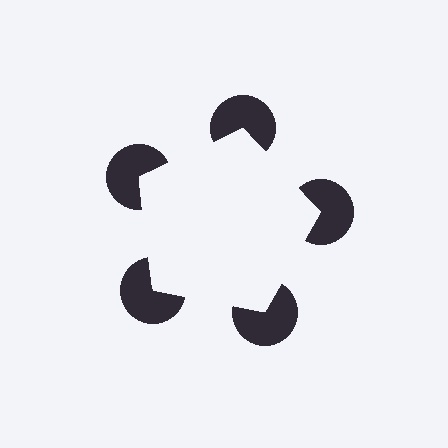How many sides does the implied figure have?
5 sides.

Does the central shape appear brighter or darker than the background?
It typically appears slightly brighter than the background, even though no actual brightness change is drawn.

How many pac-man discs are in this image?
There are 5 — one at each vertex of the illusory pentagon.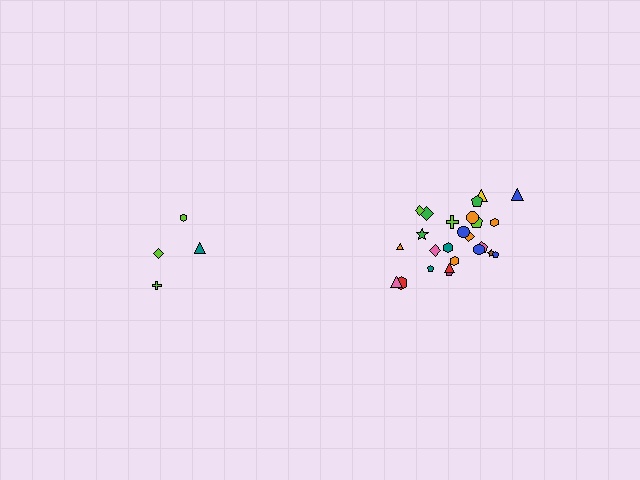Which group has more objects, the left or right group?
The right group.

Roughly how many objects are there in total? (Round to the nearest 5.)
Roughly 30 objects in total.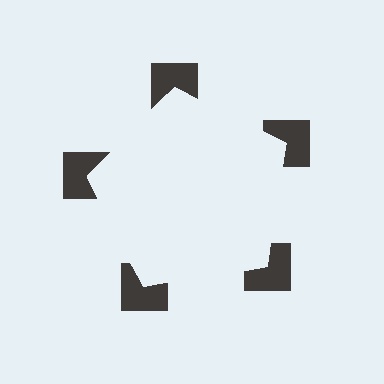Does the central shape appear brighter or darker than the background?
It typically appears slightly brighter than the background, even though no actual brightness change is drawn.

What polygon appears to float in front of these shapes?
An illusory pentagon — its edges are inferred from the aligned wedge cuts in the notched squares, not physically drawn.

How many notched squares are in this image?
There are 5 — one at each vertex of the illusory pentagon.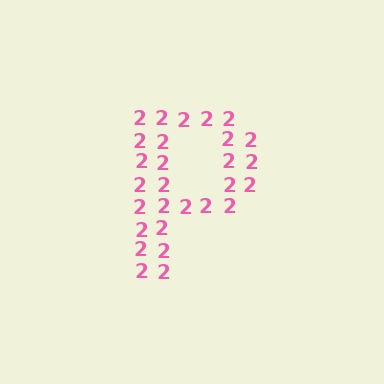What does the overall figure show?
The overall figure shows the letter P.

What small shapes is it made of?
It is made of small digit 2's.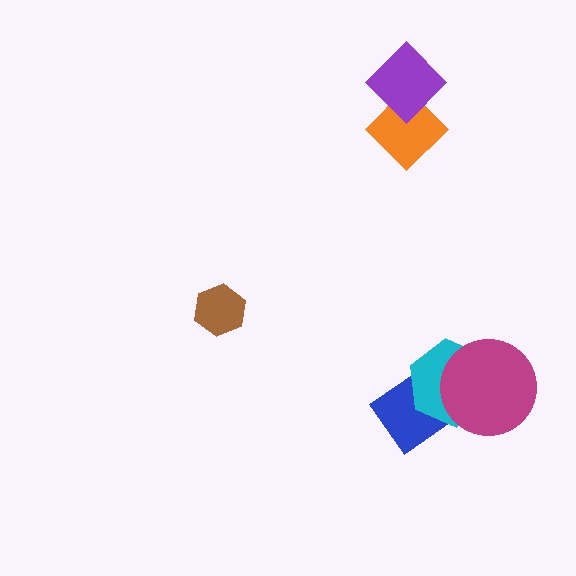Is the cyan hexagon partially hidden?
Yes, it is partially covered by another shape.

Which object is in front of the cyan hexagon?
The magenta circle is in front of the cyan hexagon.